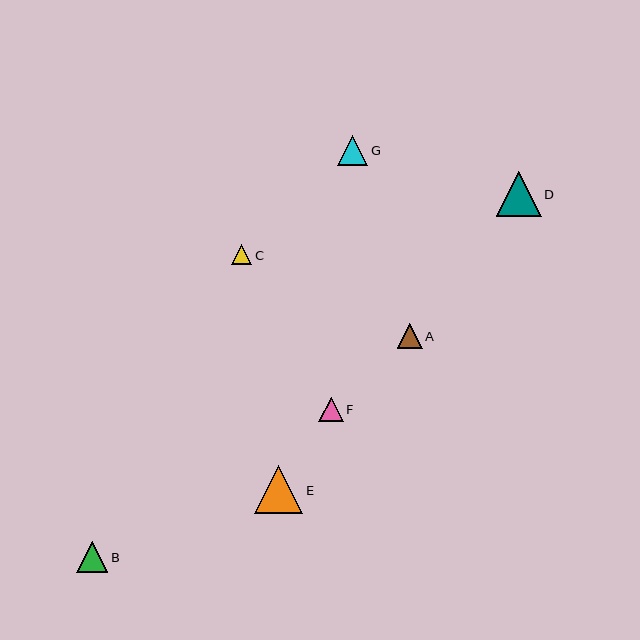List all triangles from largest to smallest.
From largest to smallest: E, D, B, G, A, F, C.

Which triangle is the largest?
Triangle E is the largest with a size of approximately 48 pixels.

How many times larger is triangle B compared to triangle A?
Triangle B is approximately 1.2 times the size of triangle A.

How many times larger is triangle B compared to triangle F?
Triangle B is approximately 1.3 times the size of triangle F.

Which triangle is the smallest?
Triangle C is the smallest with a size of approximately 21 pixels.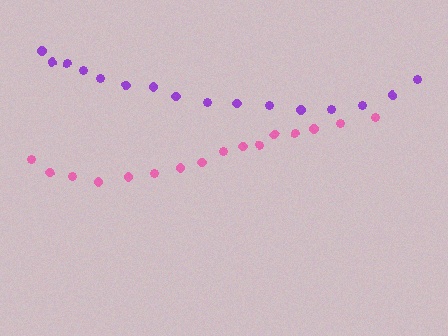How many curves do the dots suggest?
There are 2 distinct paths.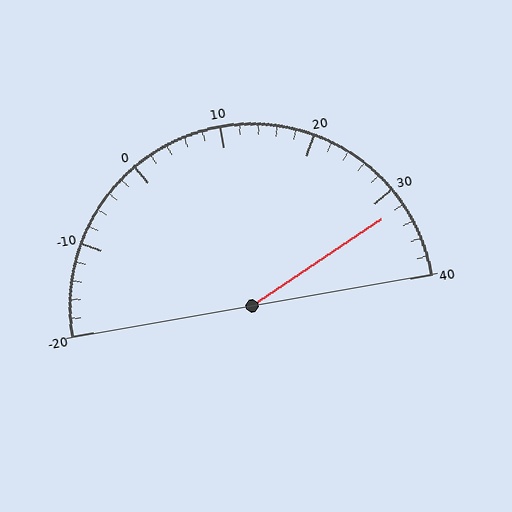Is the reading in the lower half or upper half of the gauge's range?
The reading is in the upper half of the range (-20 to 40).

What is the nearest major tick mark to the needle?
The nearest major tick mark is 30.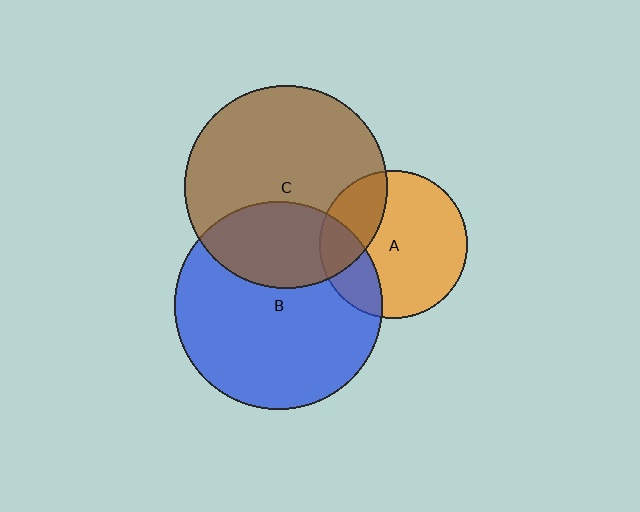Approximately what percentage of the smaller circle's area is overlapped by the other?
Approximately 30%.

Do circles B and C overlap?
Yes.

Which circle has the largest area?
Circle B (blue).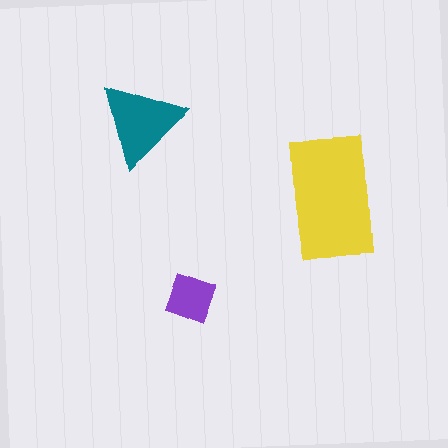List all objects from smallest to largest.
The purple diamond, the teal triangle, the yellow rectangle.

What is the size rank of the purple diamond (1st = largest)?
3rd.